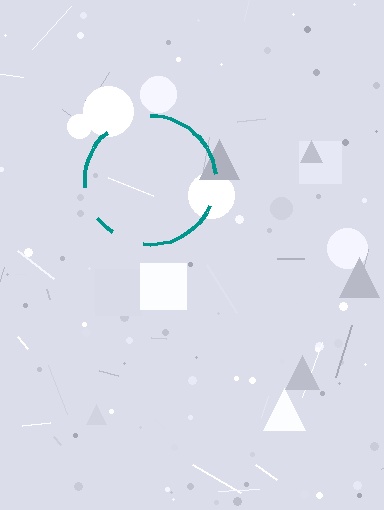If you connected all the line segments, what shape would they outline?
They would outline a circle.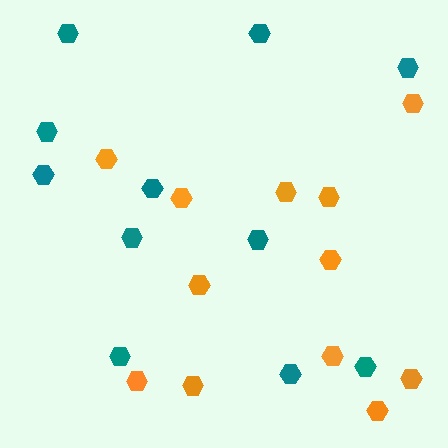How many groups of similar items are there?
There are 2 groups: one group of teal hexagons (11) and one group of orange hexagons (12).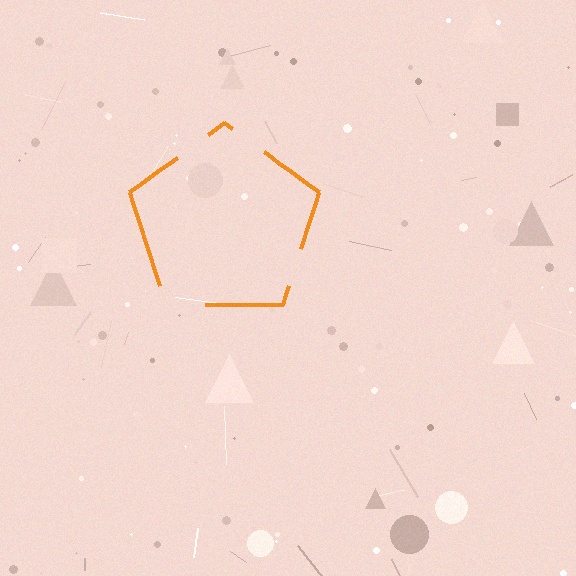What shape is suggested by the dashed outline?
The dashed outline suggests a pentagon.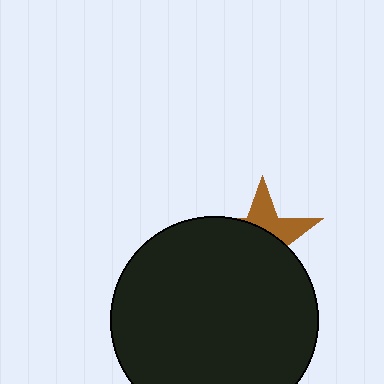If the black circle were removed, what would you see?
You would see the complete brown star.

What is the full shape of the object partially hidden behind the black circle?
The partially hidden object is a brown star.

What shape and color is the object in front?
The object in front is a black circle.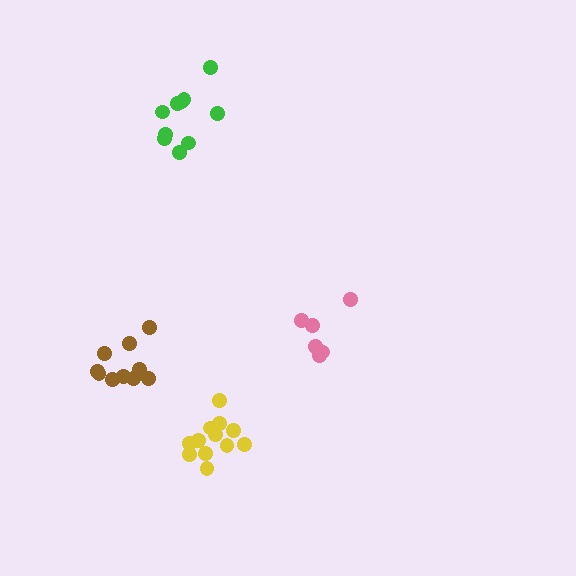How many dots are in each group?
Group 1: 12 dots, Group 2: 6 dots, Group 3: 10 dots, Group 4: 10 dots (38 total).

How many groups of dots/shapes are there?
There are 4 groups.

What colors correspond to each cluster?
The clusters are colored: yellow, pink, green, brown.